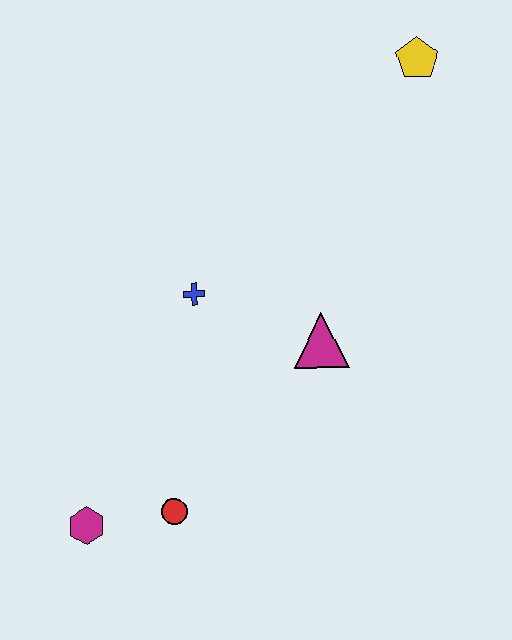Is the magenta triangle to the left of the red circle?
No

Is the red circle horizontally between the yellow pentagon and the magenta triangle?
No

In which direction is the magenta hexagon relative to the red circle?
The magenta hexagon is to the left of the red circle.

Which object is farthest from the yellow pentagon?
The magenta hexagon is farthest from the yellow pentagon.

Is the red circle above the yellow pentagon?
No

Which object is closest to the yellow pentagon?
The magenta triangle is closest to the yellow pentagon.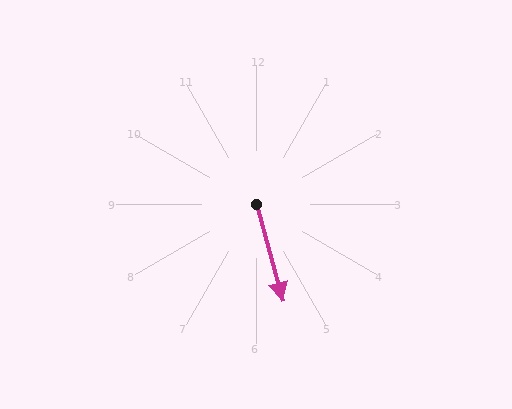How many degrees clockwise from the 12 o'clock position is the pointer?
Approximately 165 degrees.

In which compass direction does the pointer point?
South.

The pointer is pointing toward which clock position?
Roughly 5 o'clock.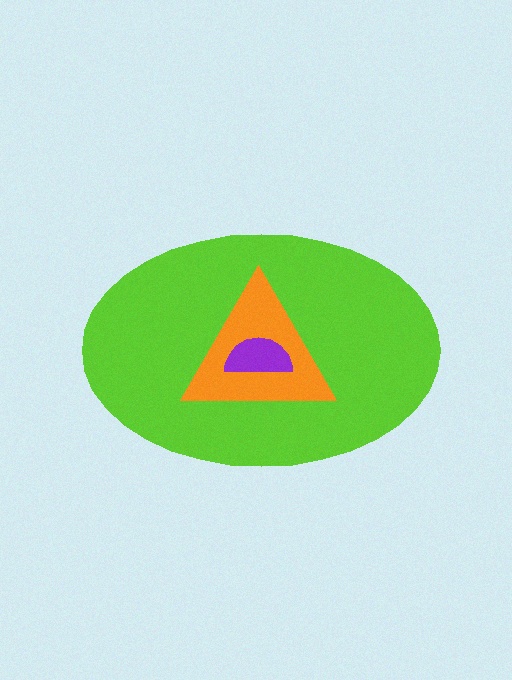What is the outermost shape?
The lime ellipse.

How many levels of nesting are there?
3.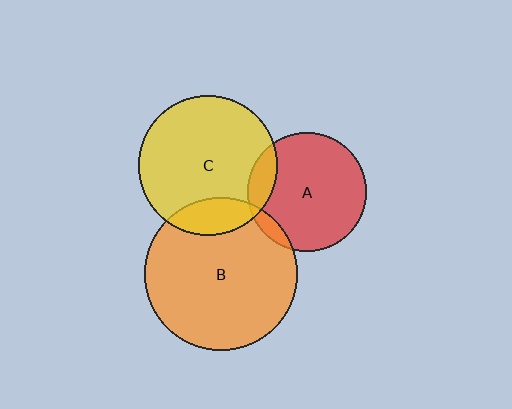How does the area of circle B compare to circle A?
Approximately 1.7 times.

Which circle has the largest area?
Circle B (orange).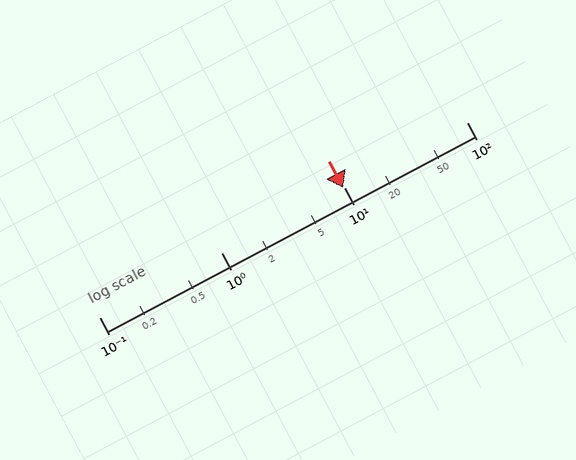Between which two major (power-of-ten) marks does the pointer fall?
The pointer is between 1 and 10.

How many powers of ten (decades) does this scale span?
The scale spans 3 decades, from 0.1 to 100.